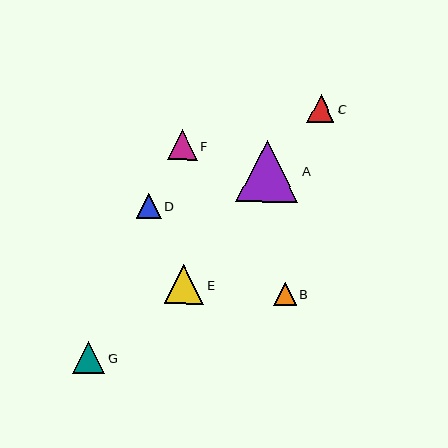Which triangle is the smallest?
Triangle B is the smallest with a size of approximately 23 pixels.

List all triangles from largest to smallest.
From largest to smallest: A, E, G, F, C, D, B.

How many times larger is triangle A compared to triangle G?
Triangle A is approximately 2.0 times the size of triangle G.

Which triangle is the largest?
Triangle A is the largest with a size of approximately 62 pixels.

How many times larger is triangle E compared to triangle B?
Triangle E is approximately 1.8 times the size of triangle B.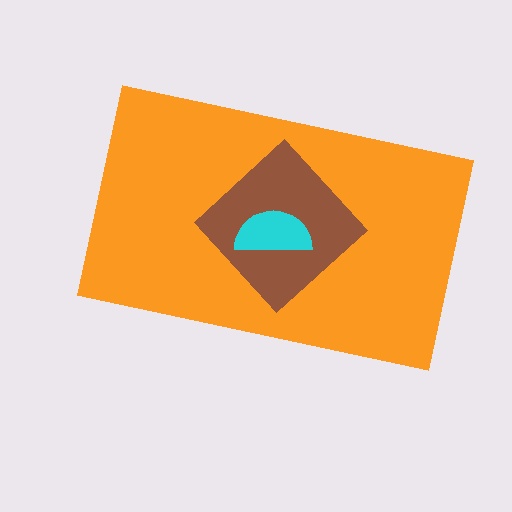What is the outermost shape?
The orange rectangle.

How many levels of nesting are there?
3.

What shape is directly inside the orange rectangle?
The brown diamond.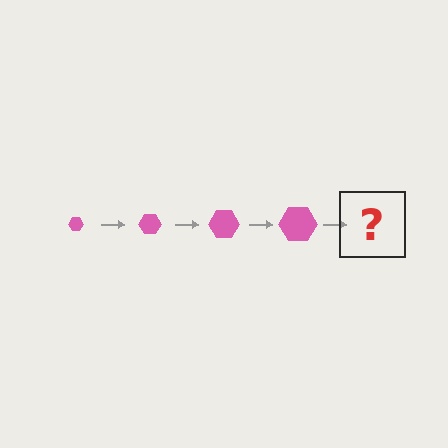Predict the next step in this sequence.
The next step is a pink hexagon, larger than the previous one.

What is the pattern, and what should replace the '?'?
The pattern is that the hexagon gets progressively larger each step. The '?' should be a pink hexagon, larger than the previous one.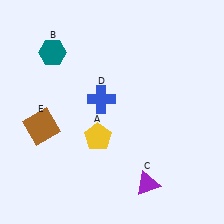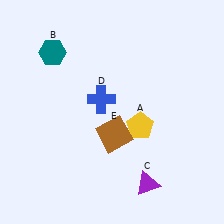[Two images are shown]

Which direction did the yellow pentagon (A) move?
The yellow pentagon (A) moved right.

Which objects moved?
The objects that moved are: the yellow pentagon (A), the brown square (E).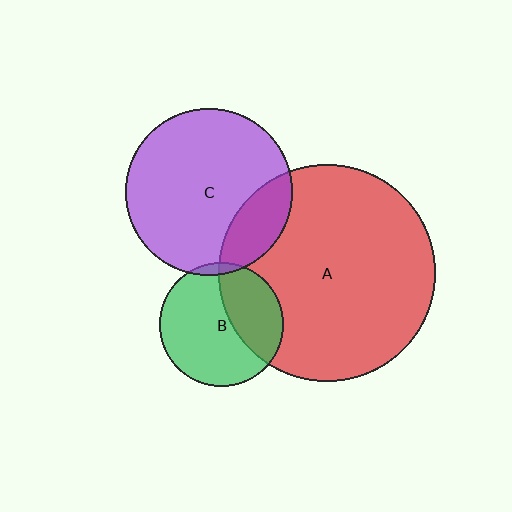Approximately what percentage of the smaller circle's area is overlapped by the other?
Approximately 35%.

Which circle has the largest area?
Circle A (red).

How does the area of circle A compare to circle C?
Approximately 1.7 times.